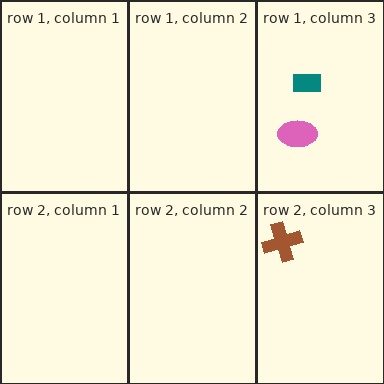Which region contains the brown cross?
The row 2, column 3 region.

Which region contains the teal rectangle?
The row 1, column 3 region.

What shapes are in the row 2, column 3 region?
The brown cross.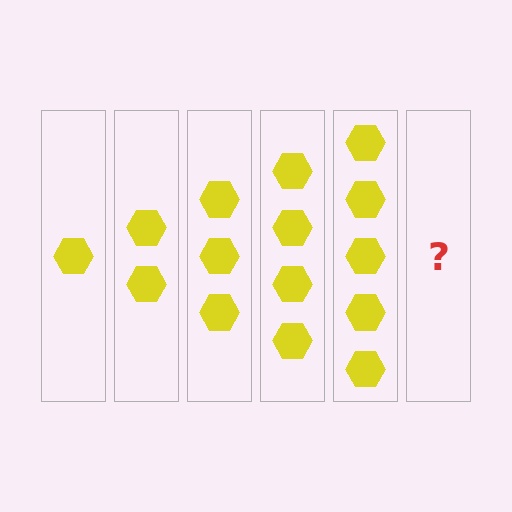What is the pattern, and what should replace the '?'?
The pattern is that each step adds one more hexagon. The '?' should be 6 hexagons.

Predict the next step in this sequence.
The next step is 6 hexagons.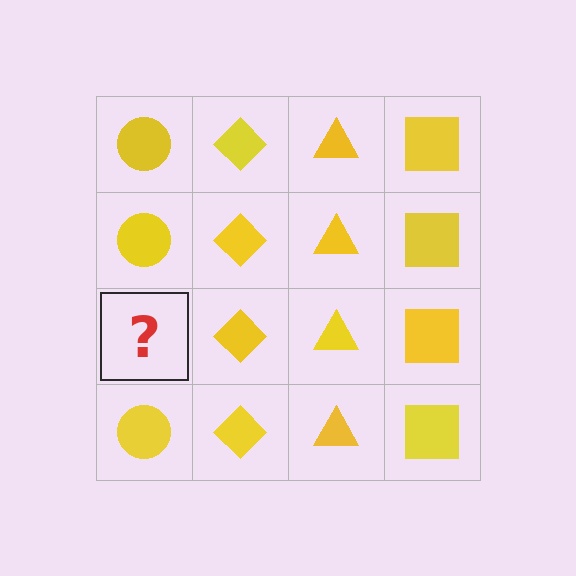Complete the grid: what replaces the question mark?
The question mark should be replaced with a yellow circle.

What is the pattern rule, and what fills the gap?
The rule is that each column has a consistent shape. The gap should be filled with a yellow circle.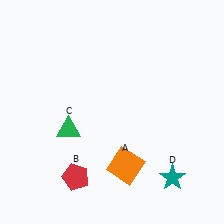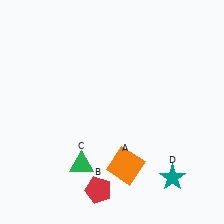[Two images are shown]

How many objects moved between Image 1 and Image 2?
2 objects moved between the two images.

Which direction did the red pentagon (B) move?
The red pentagon (B) moved right.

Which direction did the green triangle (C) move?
The green triangle (C) moved down.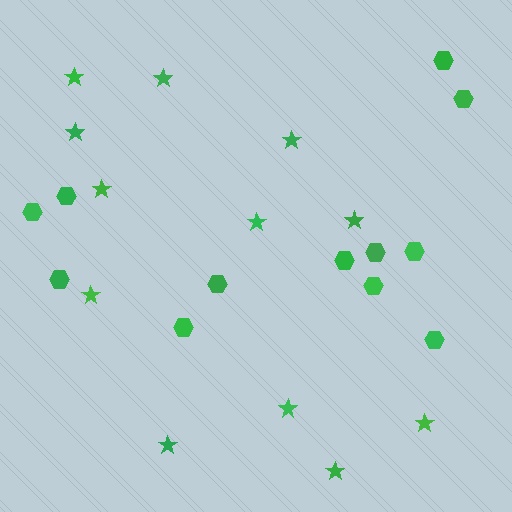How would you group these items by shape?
There are 2 groups: one group of stars (12) and one group of hexagons (12).